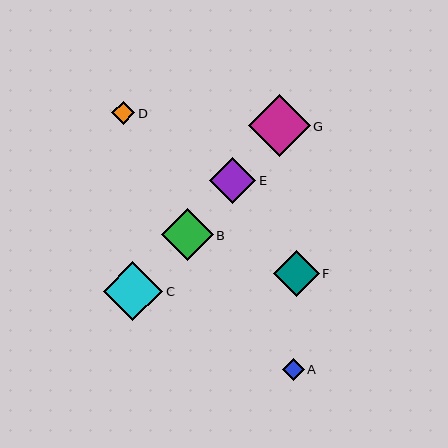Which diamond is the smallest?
Diamond A is the smallest with a size of approximately 22 pixels.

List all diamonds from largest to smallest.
From largest to smallest: G, C, B, E, F, D, A.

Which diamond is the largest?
Diamond G is the largest with a size of approximately 62 pixels.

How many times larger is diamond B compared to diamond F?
Diamond B is approximately 1.1 times the size of diamond F.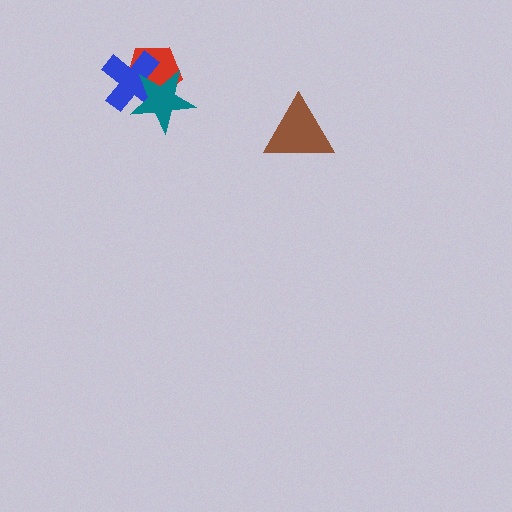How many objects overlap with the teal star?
2 objects overlap with the teal star.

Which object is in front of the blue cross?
The teal star is in front of the blue cross.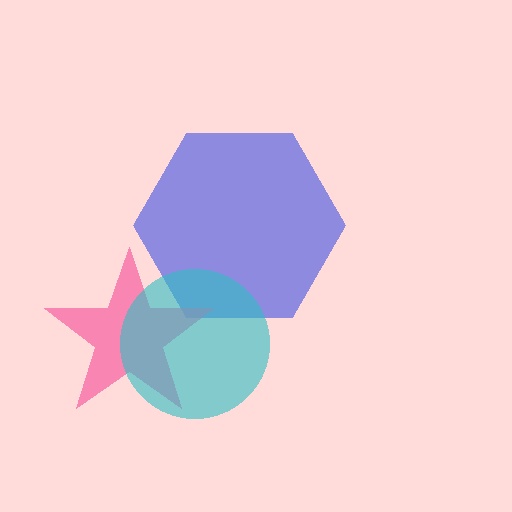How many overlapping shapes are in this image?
There are 3 overlapping shapes in the image.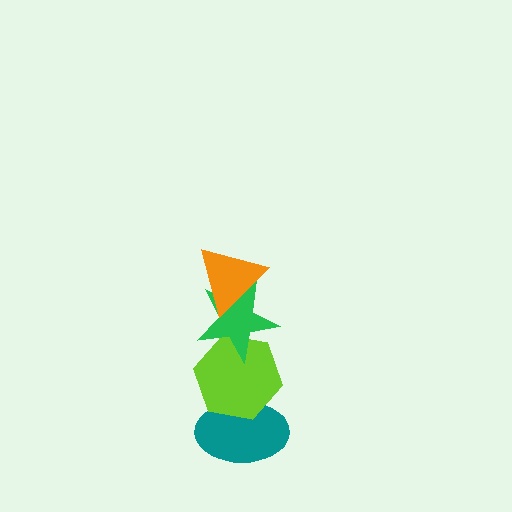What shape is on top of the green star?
The orange triangle is on top of the green star.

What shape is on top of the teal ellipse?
The lime hexagon is on top of the teal ellipse.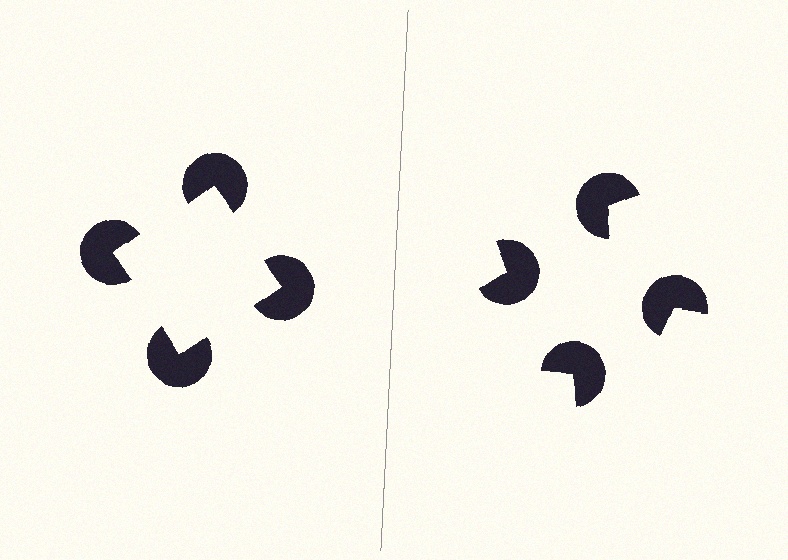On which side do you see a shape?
An illusory square appears on the left side. On the right side the wedge cuts are rotated, so no coherent shape forms.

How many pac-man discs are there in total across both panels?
8 — 4 on each side.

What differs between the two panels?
The pac-man discs are positioned identically on both sides; only the wedge orientations differ. On the left they align to a square; on the right they are misaligned.